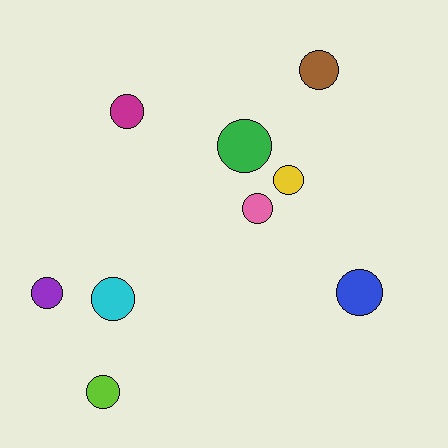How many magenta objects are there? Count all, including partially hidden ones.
There is 1 magenta object.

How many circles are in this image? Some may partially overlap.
There are 9 circles.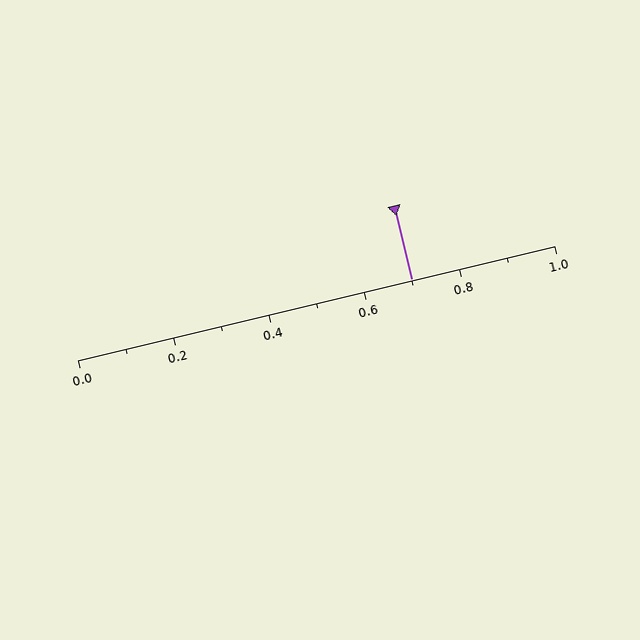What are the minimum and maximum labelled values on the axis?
The axis runs from 0.0 to 1.0.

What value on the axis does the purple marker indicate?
The marker indicates approximately 0.7.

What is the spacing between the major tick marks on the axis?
The major ticks are spaced 0.2 apart.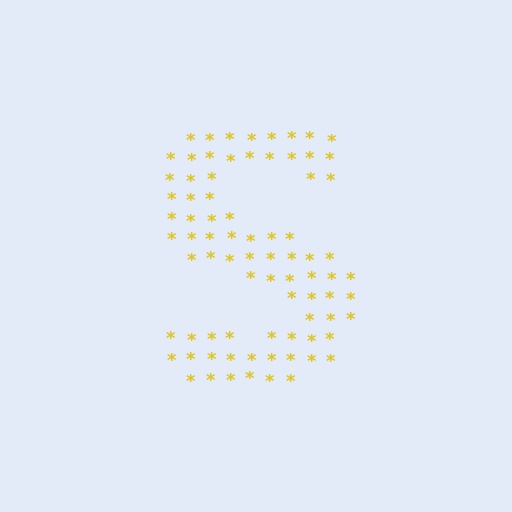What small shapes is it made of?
It is made of small asterisks.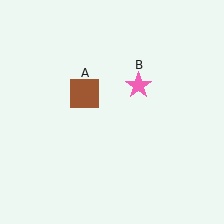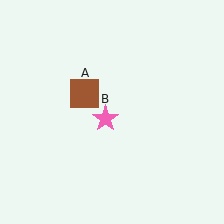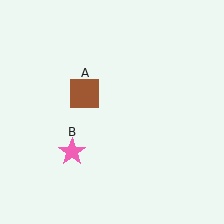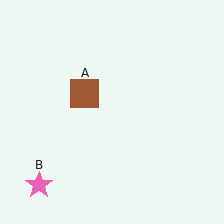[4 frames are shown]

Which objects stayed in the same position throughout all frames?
Brown square (object A) remained stationary.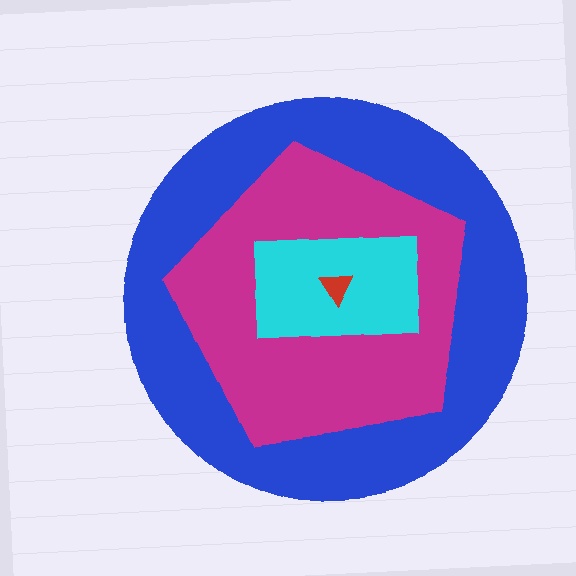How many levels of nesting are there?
4.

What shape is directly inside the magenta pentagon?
The cyan rectangle.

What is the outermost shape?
The blue circle.